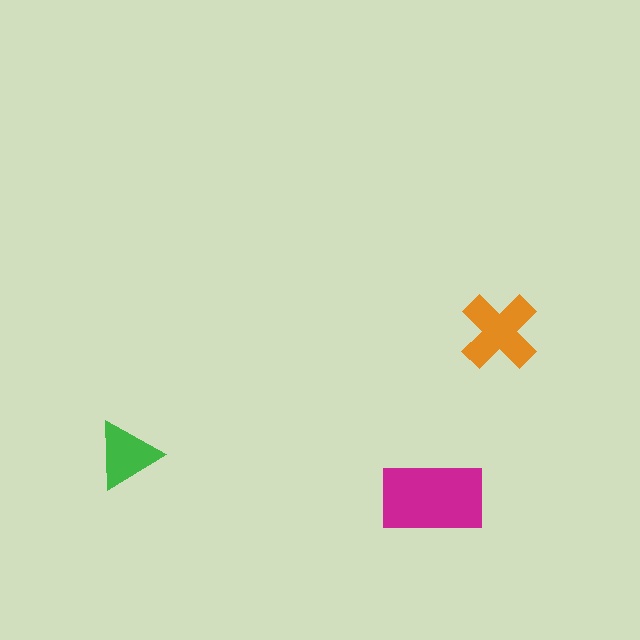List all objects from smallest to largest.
The green triangle, the orange cross, the magenta rectangle.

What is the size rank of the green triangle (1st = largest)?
3rd.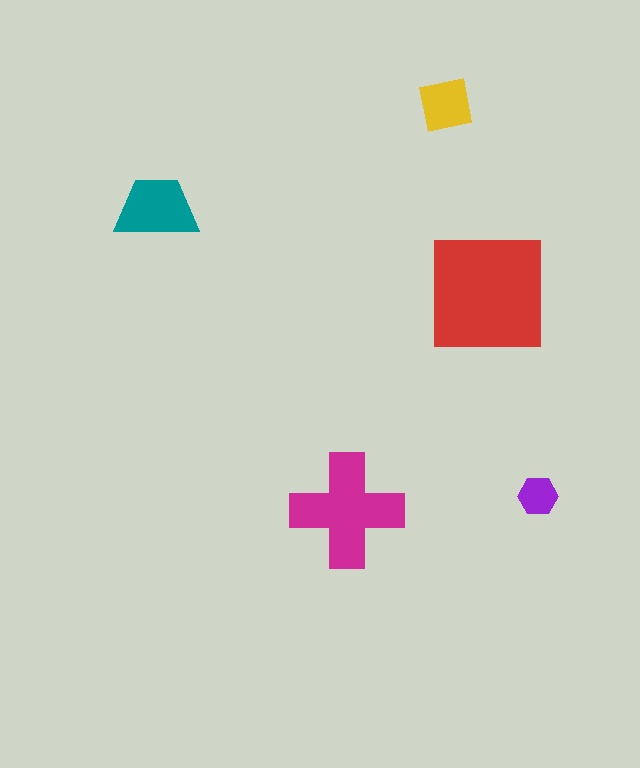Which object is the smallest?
The purple hexagon.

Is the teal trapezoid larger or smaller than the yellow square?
Larger.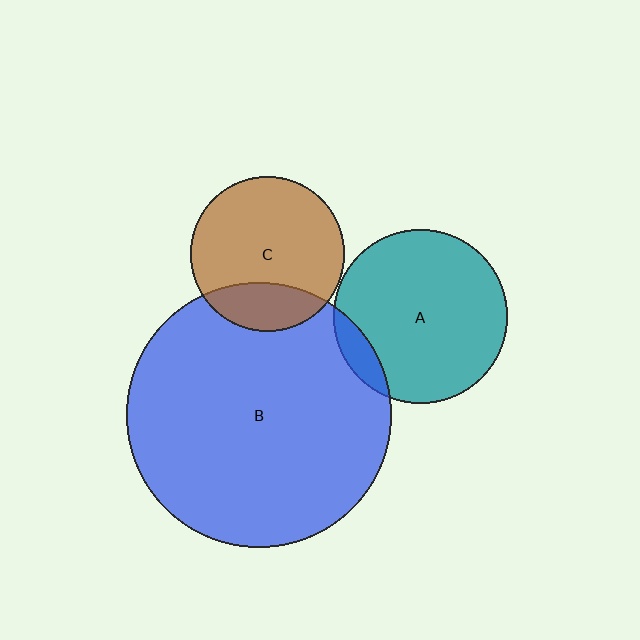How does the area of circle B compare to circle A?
Approximately 2.3 times.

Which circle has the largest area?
Circle B (blue).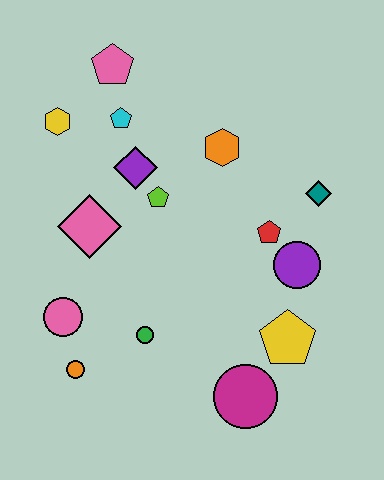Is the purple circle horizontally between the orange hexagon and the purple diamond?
No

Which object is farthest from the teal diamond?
The orange circle is farthest from the teal diamond.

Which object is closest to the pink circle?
The orange circle is closest to the pink circle.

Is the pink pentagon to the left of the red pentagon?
Yes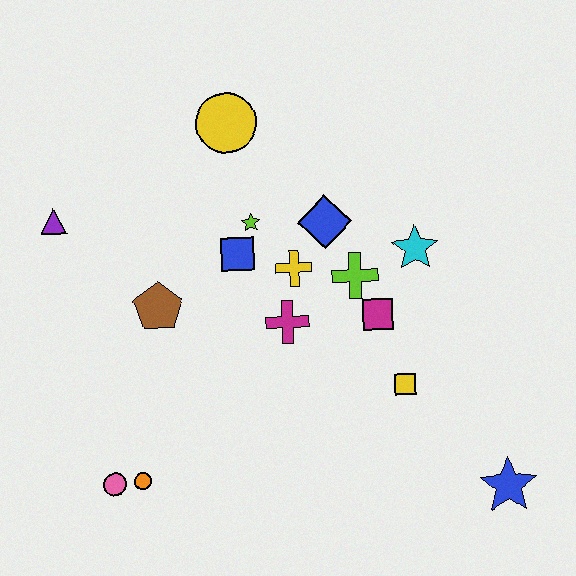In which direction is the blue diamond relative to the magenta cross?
The blue diamond is above the magenta cross.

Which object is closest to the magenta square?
The lime cross is closest to the magenta square.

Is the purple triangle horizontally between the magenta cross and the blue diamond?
No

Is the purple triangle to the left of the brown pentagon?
Yes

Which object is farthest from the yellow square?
The purple triangle is farthest from the yellow square.